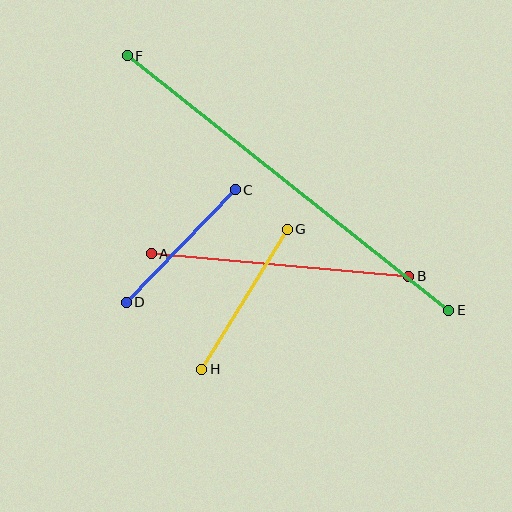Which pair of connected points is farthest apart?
Points E and F are farthest apart.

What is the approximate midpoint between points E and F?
The midpoint is at approximately (288, 183) pixels.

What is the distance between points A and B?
The distance is approximately 258 pixels.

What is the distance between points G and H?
The distance is approximately 164 pixels.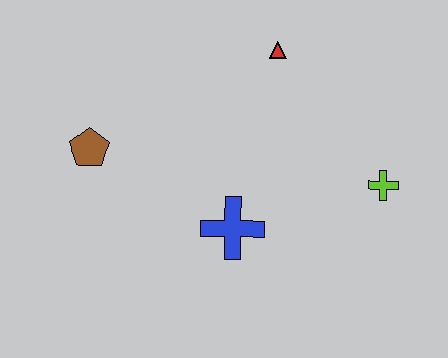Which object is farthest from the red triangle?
The brown pentagon is farthest from the red triangle.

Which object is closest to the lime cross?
The blue cross is closest to the lime cross.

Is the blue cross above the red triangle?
No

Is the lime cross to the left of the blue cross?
No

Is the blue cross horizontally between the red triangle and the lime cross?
No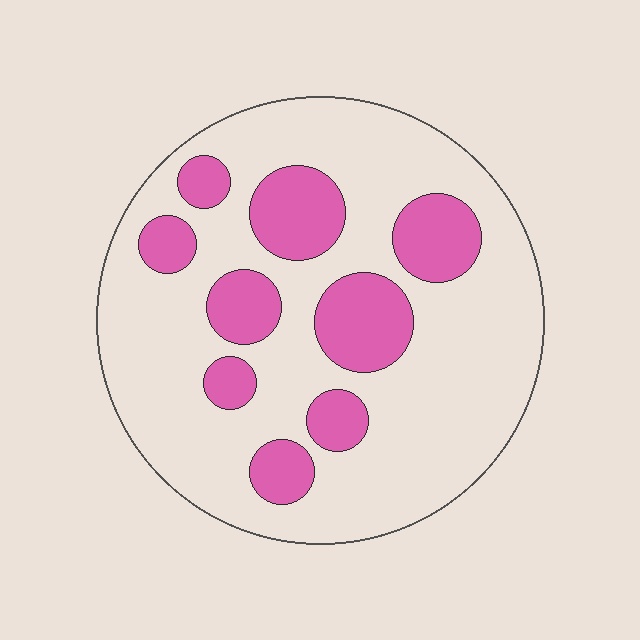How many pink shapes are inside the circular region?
9.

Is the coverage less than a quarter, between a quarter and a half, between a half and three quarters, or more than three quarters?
Between a quarter and a half.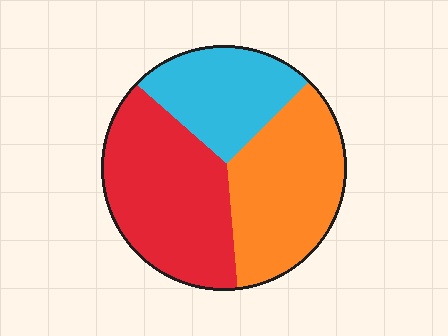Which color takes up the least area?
Cyan, at roughly 25%.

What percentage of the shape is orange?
Orange covers 36% of the shape.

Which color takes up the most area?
Red, at roughly 40%.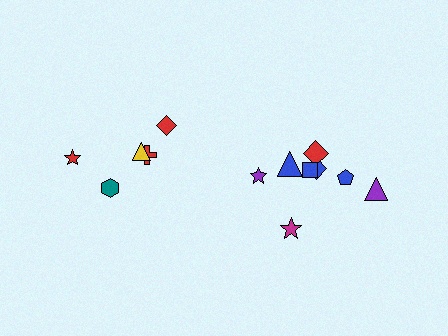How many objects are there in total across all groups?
There are 13 objects.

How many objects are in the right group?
There are 8 objects.